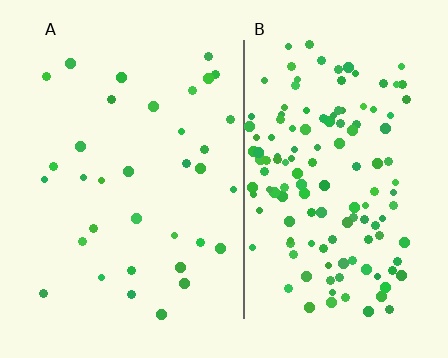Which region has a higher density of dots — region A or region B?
B (the right).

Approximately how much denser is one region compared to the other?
Approximately 4.0× — region B over region A.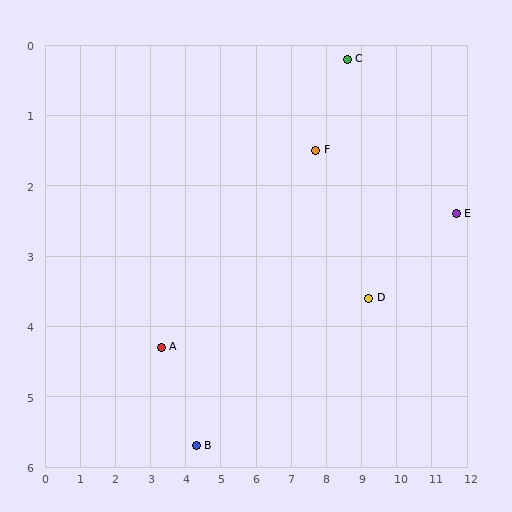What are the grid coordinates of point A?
Point A is at approximately (3.3, 4.3).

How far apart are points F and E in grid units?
Points F and E are about 4.1 grid units apart.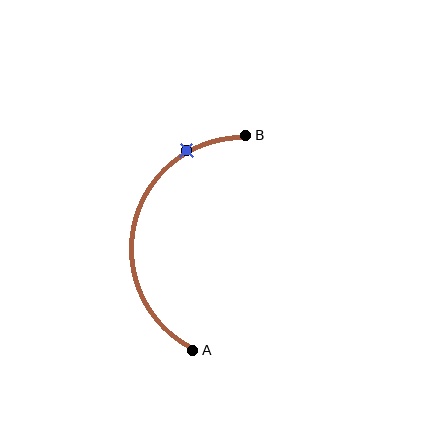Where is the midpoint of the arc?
The arc midpoint is the point on the curve farthest from the straight line joining A and B. It sits to the left of that line.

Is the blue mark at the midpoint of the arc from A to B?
No. The blue mark lies on the arc but is closer to endpoint B. The arc midpoint would be at the point on the curve equidistant along the arc from both A and B.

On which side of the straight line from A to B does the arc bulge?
The arc bulges to the left of the straight line connecting A and B.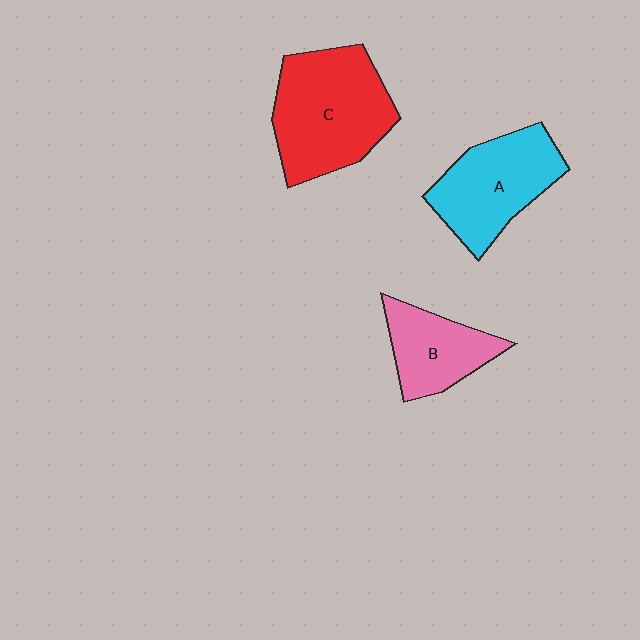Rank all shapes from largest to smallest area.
From largest to smallest: C (red), A (cyan), B (pink).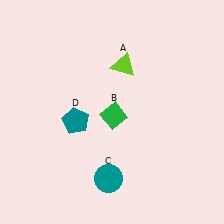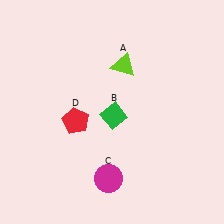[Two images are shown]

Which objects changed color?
C changed from teal to magenta. D changed from teal to red.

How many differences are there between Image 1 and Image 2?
There are 2 differences between the two images.